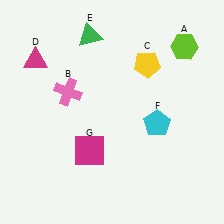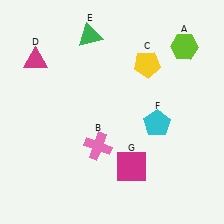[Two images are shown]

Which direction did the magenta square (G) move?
The magenta square (G) moved right.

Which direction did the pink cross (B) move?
The pink cross (B) moved down.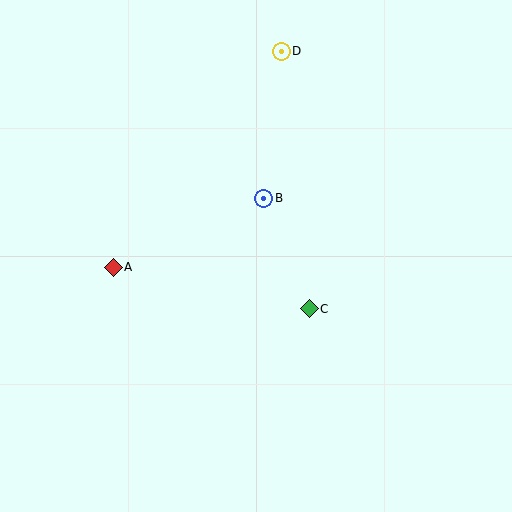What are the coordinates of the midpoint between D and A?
The midpoint between D and A is at (197, 159).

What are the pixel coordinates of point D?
Point D is at (281, 51).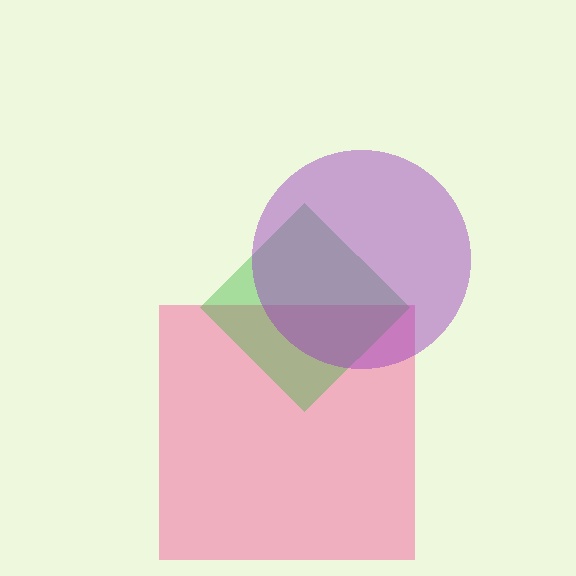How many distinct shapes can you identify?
There are 3 distinct shapes: a pink square, a green diamond, a purple circle.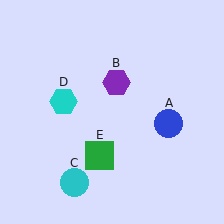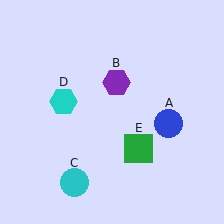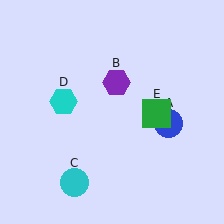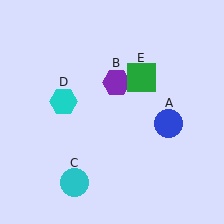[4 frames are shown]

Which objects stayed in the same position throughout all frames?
Blue circle (object A) and purple hexagon (object B) and cyan circle (object C) and cyan hexagon (object D) remained stationary.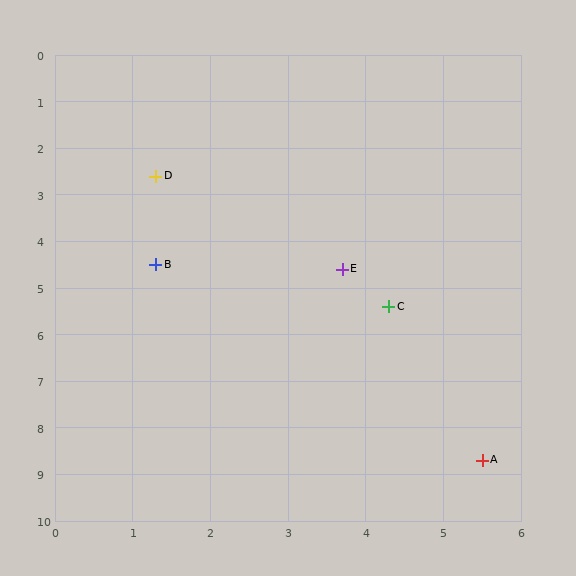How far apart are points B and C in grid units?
Points B and C are about 3.1 grid units apart.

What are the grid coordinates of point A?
Point A is at approximately (5.5, 8.7).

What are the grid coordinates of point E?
Point E is at approximately (3.7, 4.6).